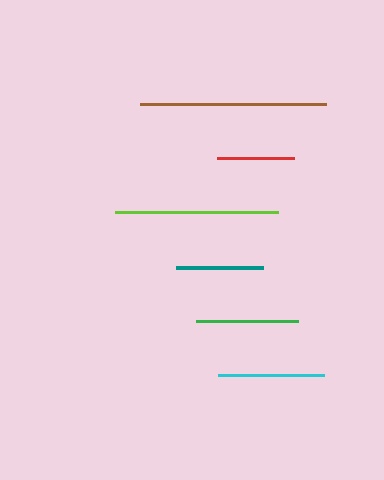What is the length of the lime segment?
The lime segment is approximately 162 pixels long.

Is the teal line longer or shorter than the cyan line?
The cyan line is longer than the teal line.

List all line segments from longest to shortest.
From longest to shortest: brown, lime, cyan, green, teal, red.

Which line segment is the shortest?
The red line is the shortest at approximately 76 pixels.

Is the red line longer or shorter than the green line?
The green line is longer than the red line.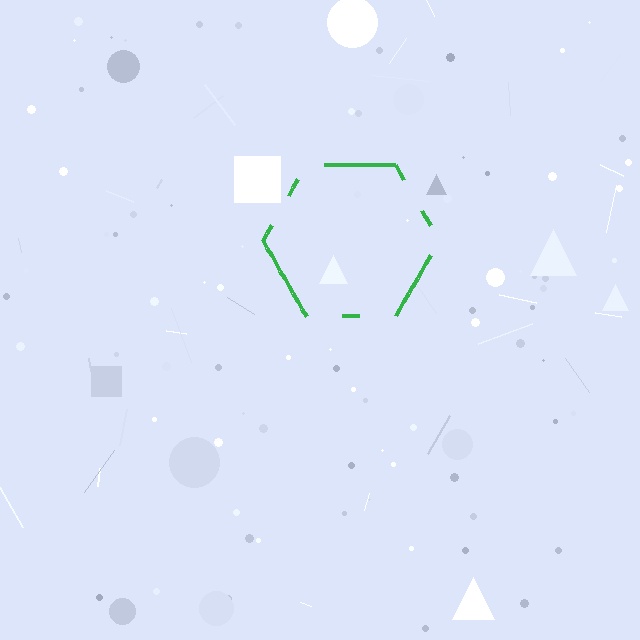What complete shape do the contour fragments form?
The contour fragments form a hexagon.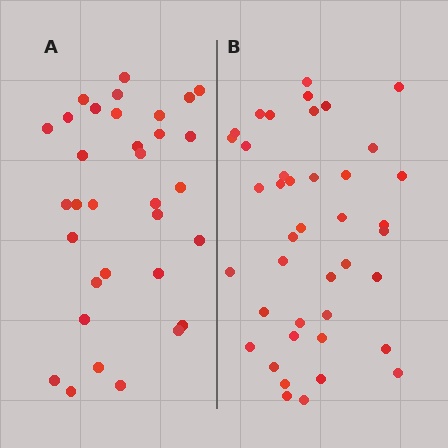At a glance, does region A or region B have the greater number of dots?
Region B (the right region) has more dots.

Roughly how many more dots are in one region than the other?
Region B has roughly 8 or so more dots than region A.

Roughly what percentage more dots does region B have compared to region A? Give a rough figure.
About 25% more.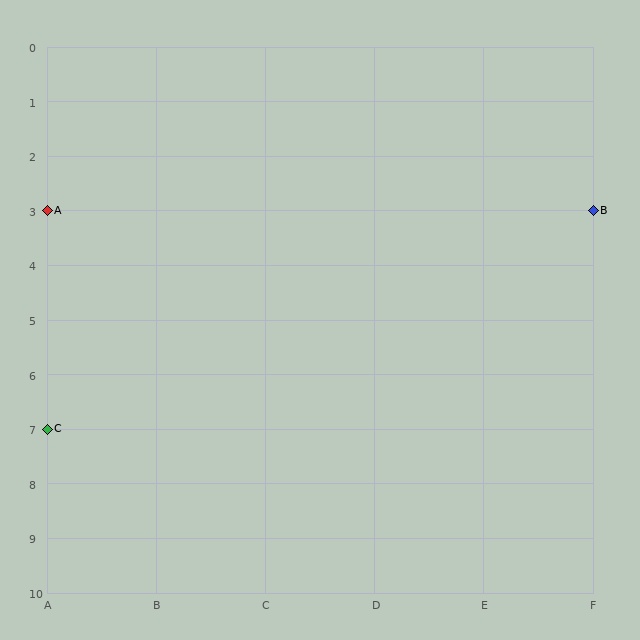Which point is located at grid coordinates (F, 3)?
Point B is at (F, 3).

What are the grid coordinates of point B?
Point B is at grid coordinates (F, 3).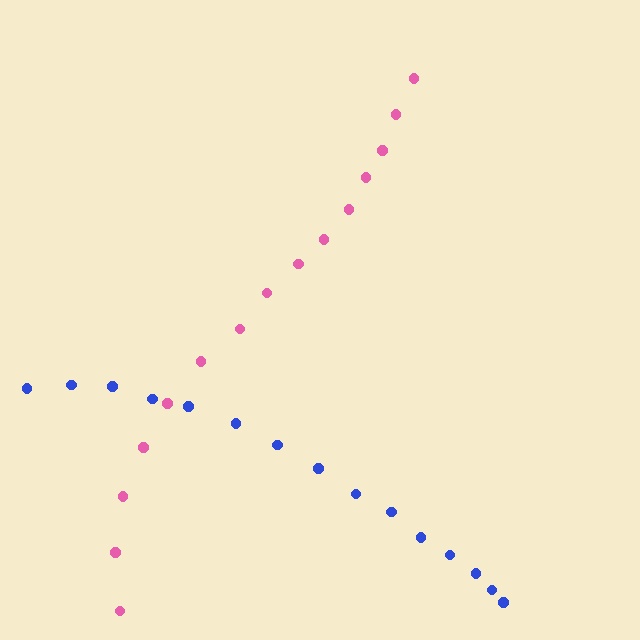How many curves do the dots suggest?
There are 2 distinct paths.